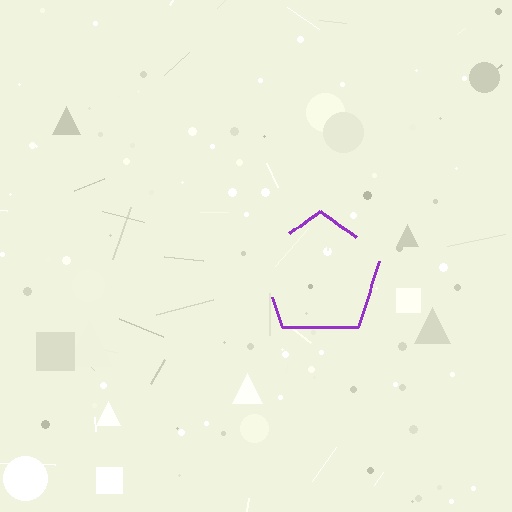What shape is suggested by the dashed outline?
The dashed outline suggests a pentagon.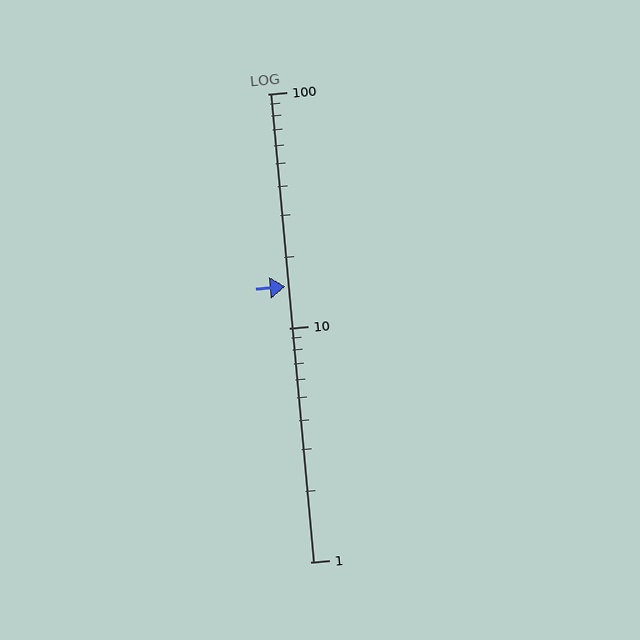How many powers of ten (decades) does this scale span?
The scale spans 2 decades, from 1 to 100.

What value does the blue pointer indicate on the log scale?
The pointer indicates approximately 15.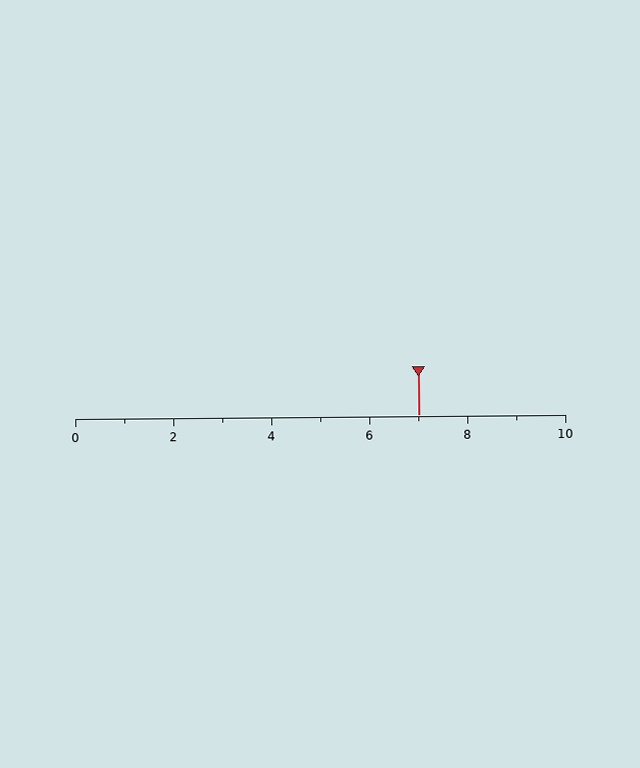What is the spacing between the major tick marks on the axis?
The major ticks are spaced 2 apart.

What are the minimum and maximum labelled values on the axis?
The axis runs from 0 to 10.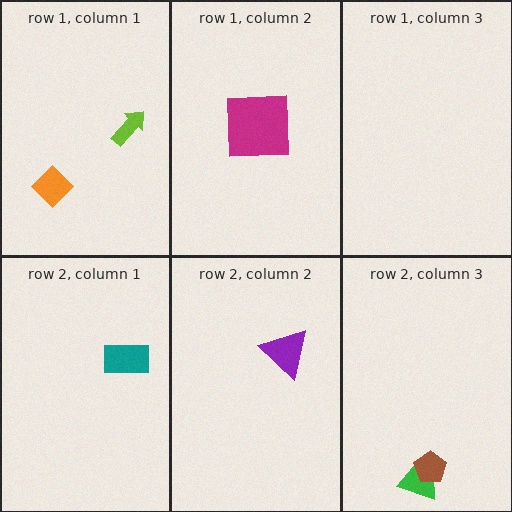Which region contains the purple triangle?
The row 2, column 2 region.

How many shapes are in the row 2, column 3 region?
2.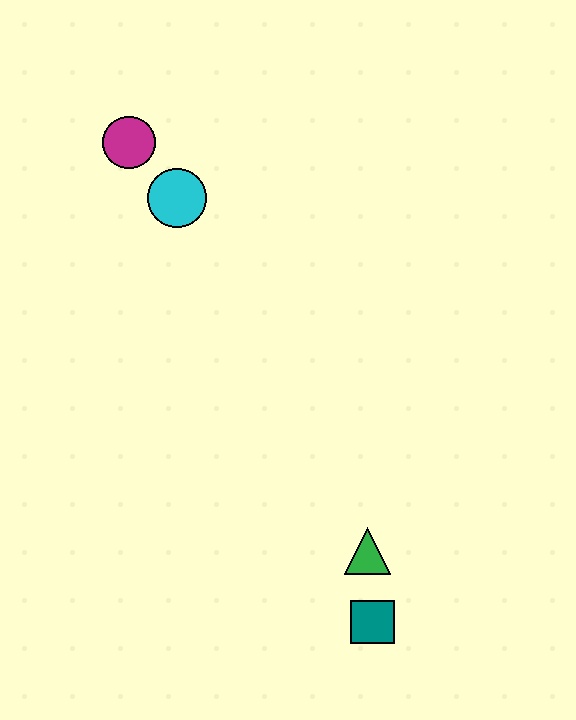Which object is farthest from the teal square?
The magenta circle is farthest from the teal square.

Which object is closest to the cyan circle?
The magenta circle is closest to the cyan circle.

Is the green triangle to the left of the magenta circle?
No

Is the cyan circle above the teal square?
Yes